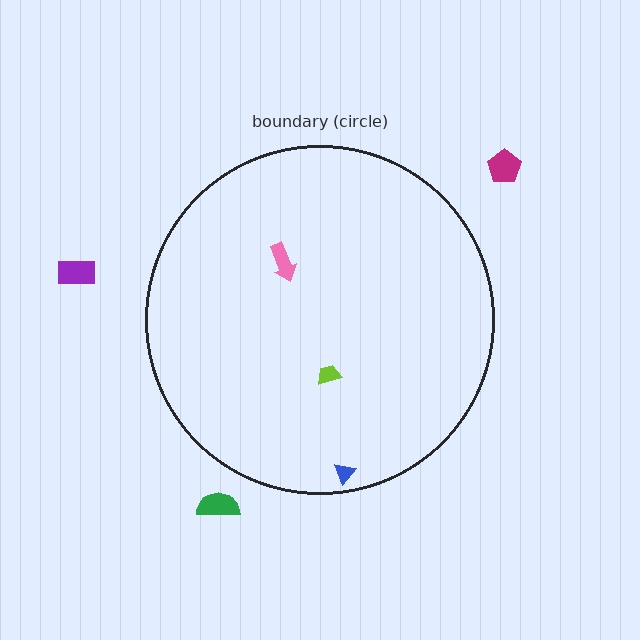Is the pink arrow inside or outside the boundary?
Inside.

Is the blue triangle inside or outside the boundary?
Inside.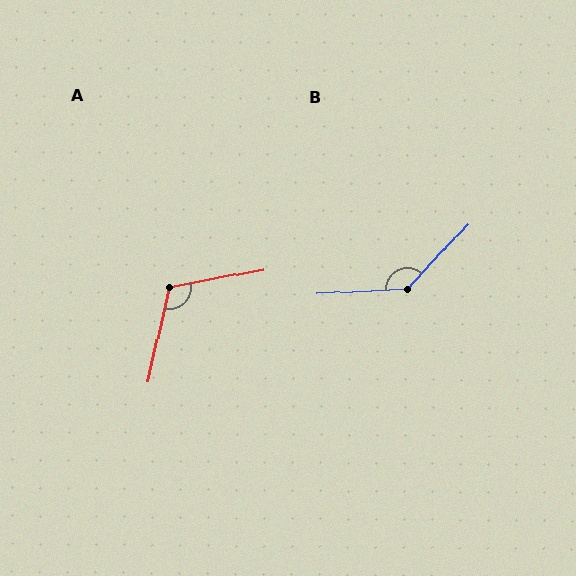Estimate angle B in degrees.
Approximately 136 degrees.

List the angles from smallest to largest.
A (114°), B (136°).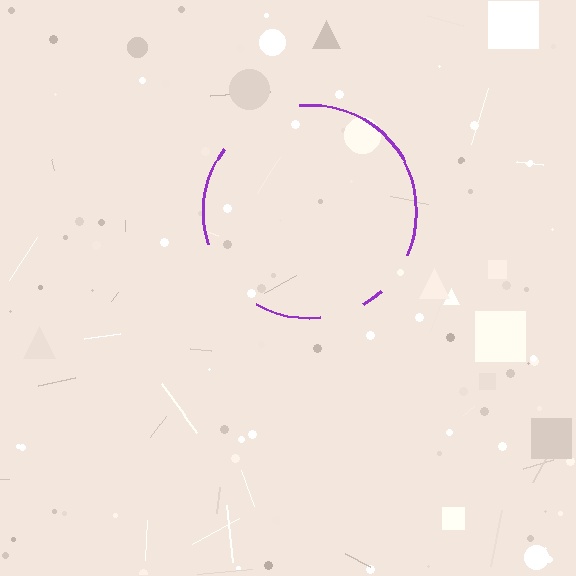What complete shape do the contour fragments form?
The contour fragments form a circle.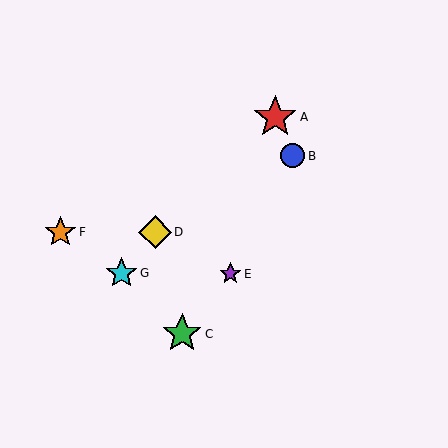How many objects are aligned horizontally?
2 objects (D, F) are aligned horizontally.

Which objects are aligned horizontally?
Objects D, F are aligned horizontally.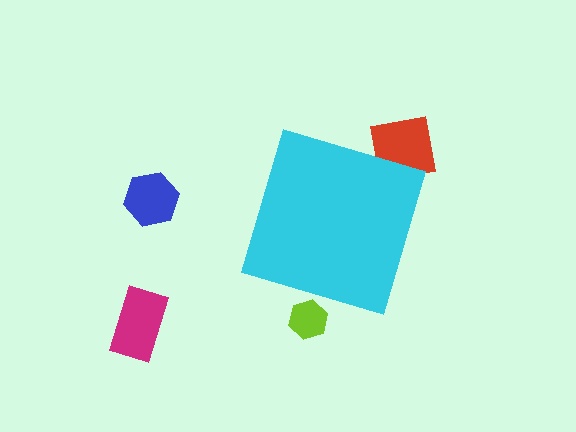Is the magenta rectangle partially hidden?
No, the magenta rectangle is fully visible.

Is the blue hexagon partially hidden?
No, the blue hexagon is fully visible.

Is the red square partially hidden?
Yes, the red square is partially hidden behind the cyan diamond.